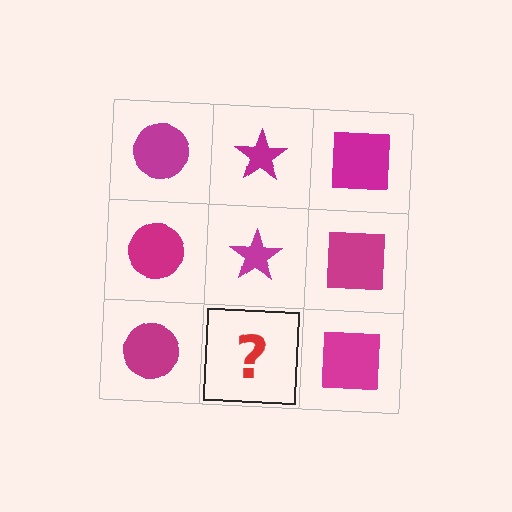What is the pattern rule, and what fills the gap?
The rule is that each column has a consistent shape. The gap should be filled with a magenta star.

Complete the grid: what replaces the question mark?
The question mark should be replaced with a magenta star.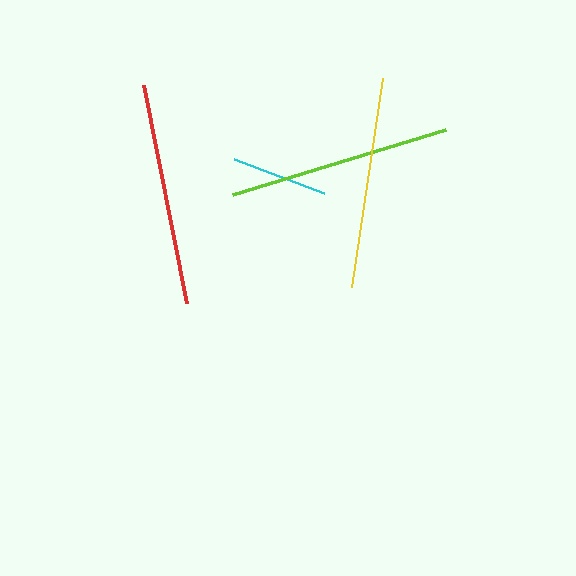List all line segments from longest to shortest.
From longest to shortest: red, lime, yellow, cyan.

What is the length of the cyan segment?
The cyan segment is approximately 96 pixels long.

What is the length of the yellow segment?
The yellow segment is approximately 211 pixels long.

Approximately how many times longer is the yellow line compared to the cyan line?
The yellow line is approximately 2.2 times the length of the cyan line.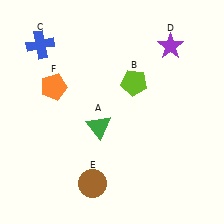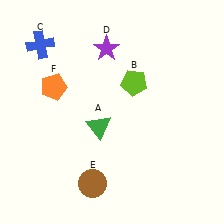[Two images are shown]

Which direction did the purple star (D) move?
The purple star (D) moved left.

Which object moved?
The purple star (D) moved left.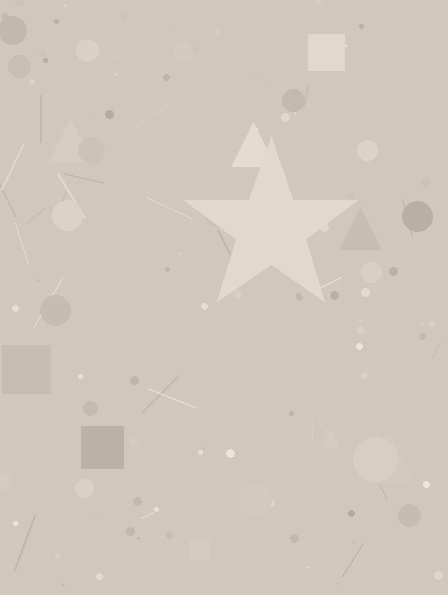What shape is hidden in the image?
A star is hidden in the image.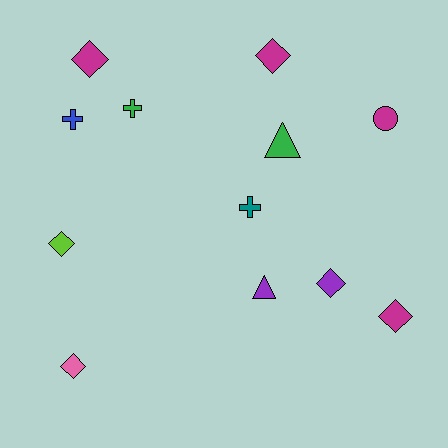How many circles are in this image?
There is 1 circle.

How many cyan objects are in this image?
There are no cyan objects.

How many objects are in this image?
There are 12 objects.